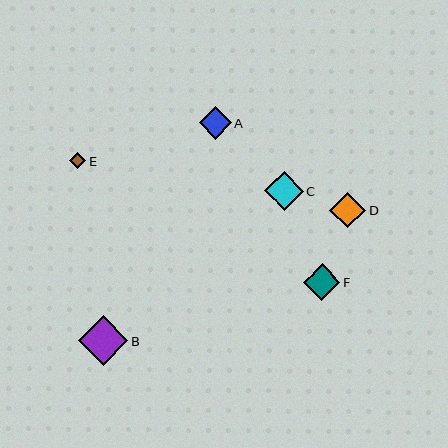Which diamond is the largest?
Diamond B is the largest with a size of approximately 50 pixels.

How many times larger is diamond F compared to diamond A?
Diamond F is approximately 1.1 times the size of diamond A.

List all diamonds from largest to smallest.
From largest to smallest: B, C, F, D, A, E.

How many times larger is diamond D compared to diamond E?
Diamond D is approximately 2.2 times the size of diamond E.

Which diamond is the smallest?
Diamond E is the smallest with a size of approximately 16 pixels.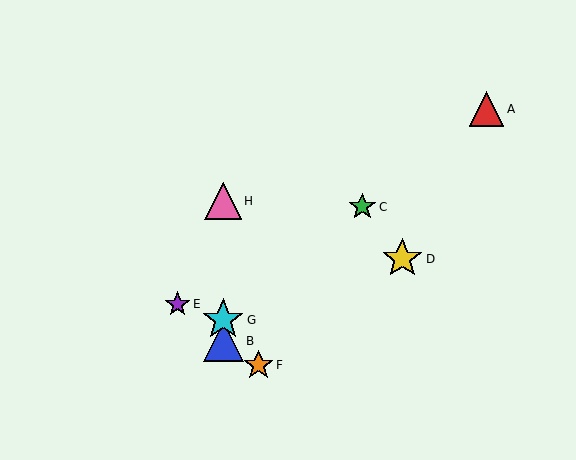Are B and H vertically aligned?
Yes, both are at x≈223.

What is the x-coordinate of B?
Object B is at x≈223.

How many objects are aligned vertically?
3 objects (B, G, H) are aligned vertically.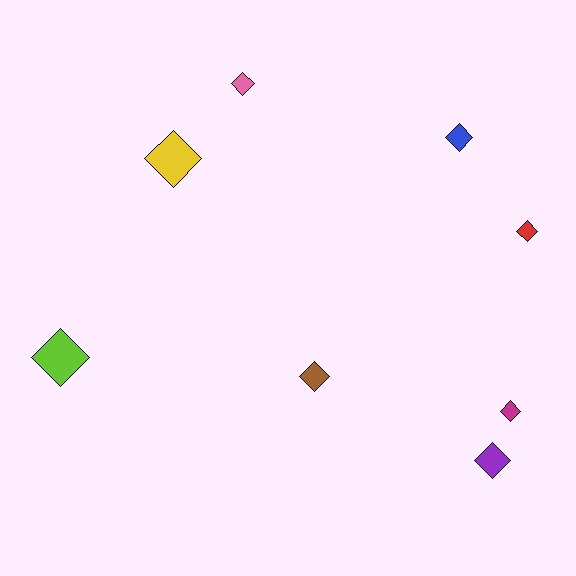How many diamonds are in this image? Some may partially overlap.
There are 8 diamonds.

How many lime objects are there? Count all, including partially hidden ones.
There is 1 lime object.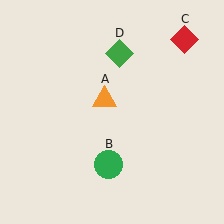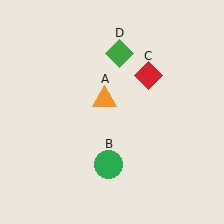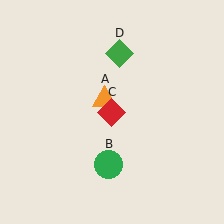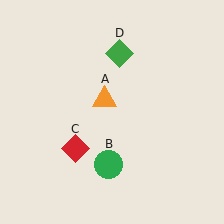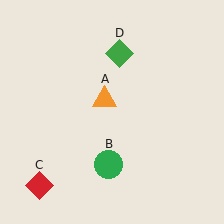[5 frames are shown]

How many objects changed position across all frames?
1 object changed position: red diamond (object C).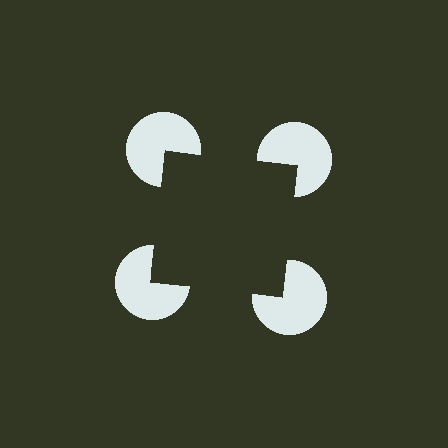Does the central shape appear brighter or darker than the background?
It typically appears slightly darker than the background, even though no actual brightness change is drawn.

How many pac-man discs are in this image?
There are 4 — one at each vertex of the illusory square.